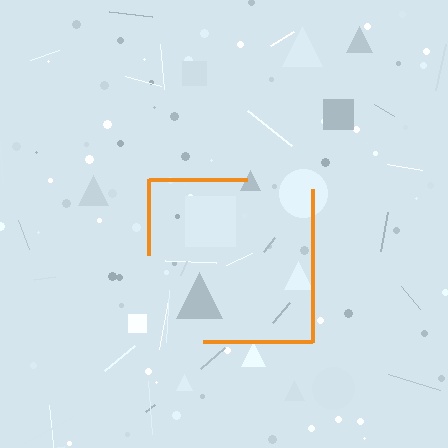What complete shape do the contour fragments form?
The contour fragments form a square.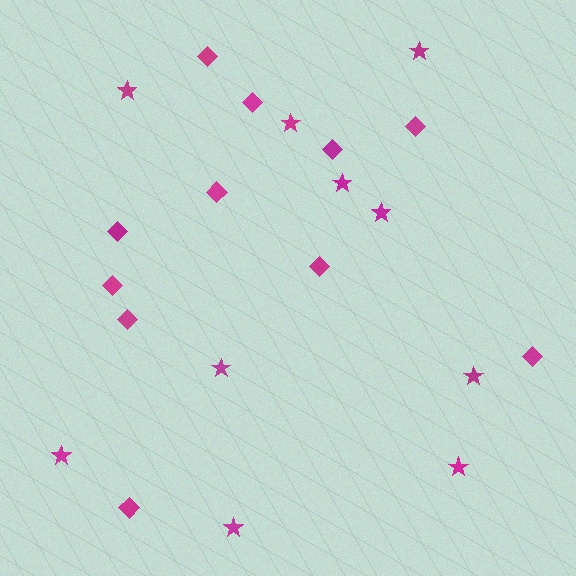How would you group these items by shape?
There are 2 groups: one group of diamonds (11) and one group of stars (10).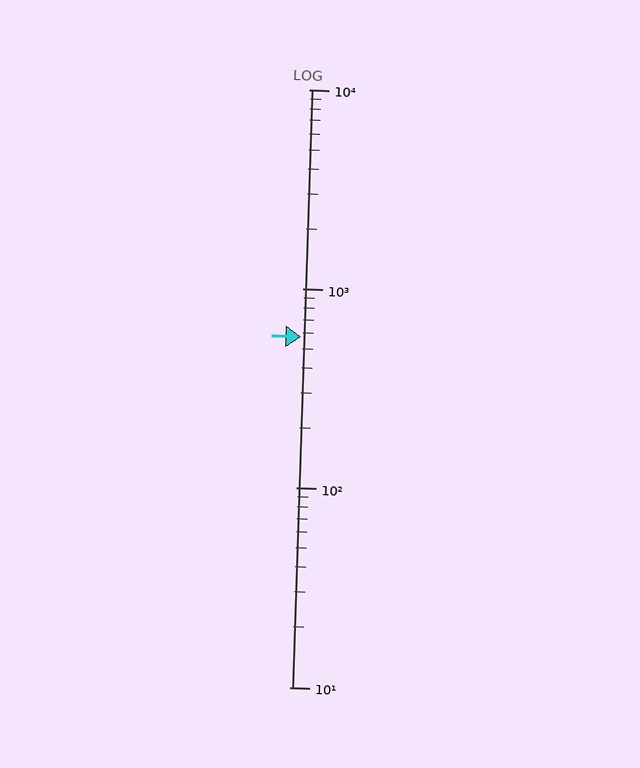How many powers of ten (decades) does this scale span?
The scale spans 3 decades, from 10 to 10000.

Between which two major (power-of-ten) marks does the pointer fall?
The pointer is between 100 and 1000.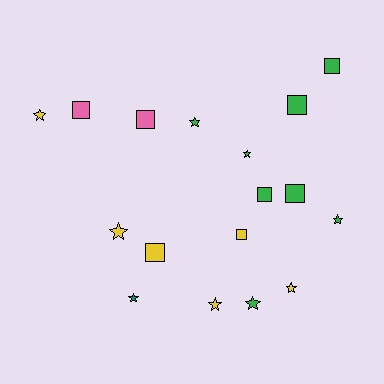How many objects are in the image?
There are 17 objects.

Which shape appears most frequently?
Star, with 9 objects.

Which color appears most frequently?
Green, with 8 objects.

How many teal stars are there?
There is 1 teal star.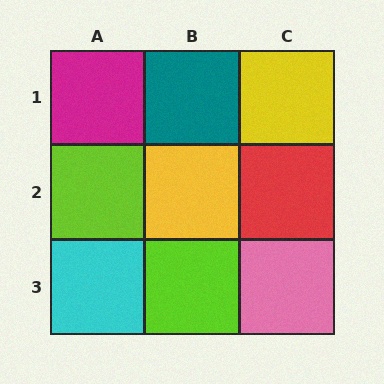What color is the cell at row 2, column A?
Lime.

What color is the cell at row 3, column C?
Pink.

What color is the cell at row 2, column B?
Yellow.